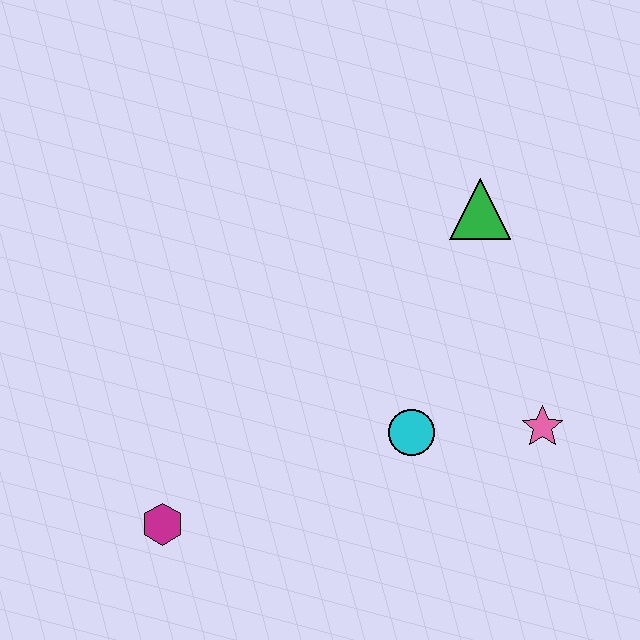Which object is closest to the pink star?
The cyan circle is closest to the pink star.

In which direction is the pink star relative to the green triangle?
The pink star is below the green triangle.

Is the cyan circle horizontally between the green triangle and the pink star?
No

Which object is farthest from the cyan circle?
The magenta hexagon is farthest from the cyan circle.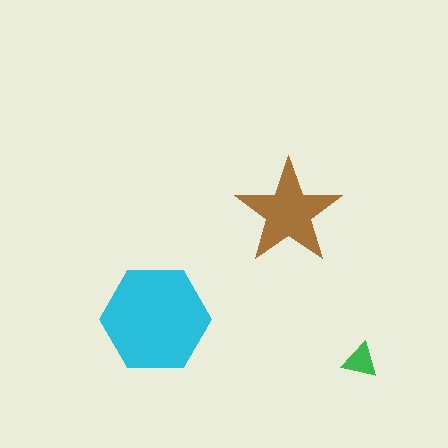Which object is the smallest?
The green triangle.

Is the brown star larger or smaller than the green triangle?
Larger.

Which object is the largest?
The cyan hexagon.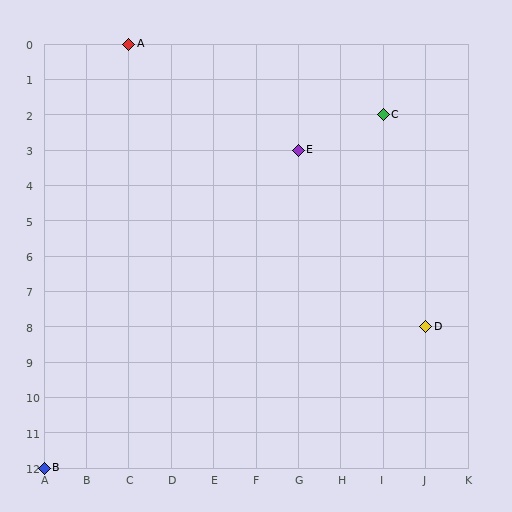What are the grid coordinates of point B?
Point B is at grid coordinates (A, 12).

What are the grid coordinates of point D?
Point D is at grid coordinates (J, 8).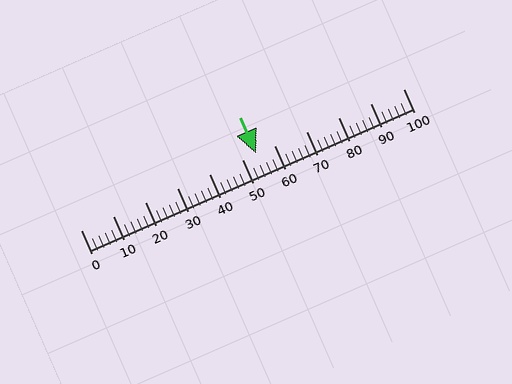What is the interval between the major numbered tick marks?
The major tick marks are spaced 10 units apart.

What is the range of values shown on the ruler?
The ruler shows values from 0 to 100.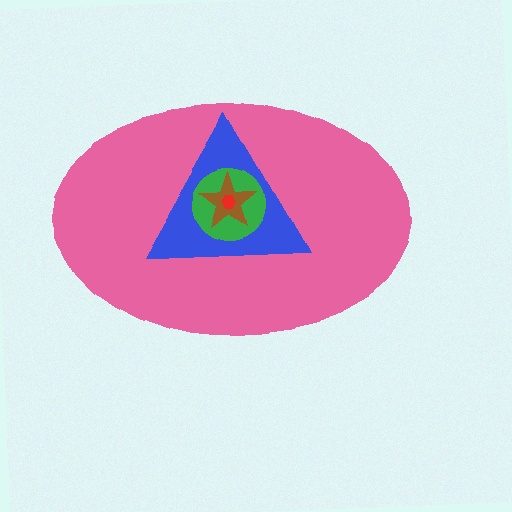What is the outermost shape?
The pink ellipse.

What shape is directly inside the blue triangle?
The green circle.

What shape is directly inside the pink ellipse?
The blue triangle.